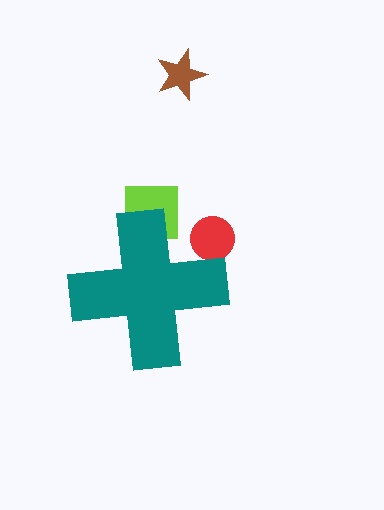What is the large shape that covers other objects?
A teal cross.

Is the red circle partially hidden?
Yes, the red circle is partially hidden behind the teal cross.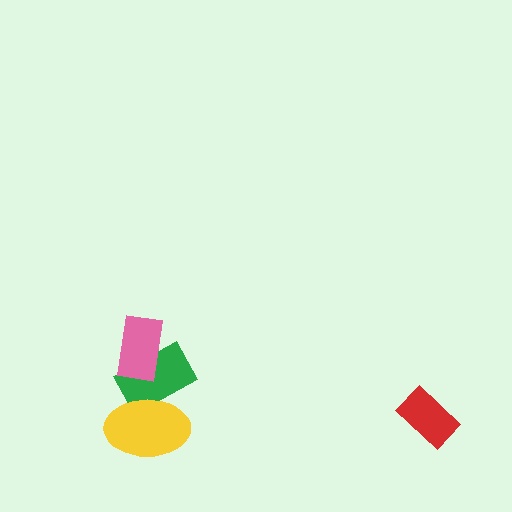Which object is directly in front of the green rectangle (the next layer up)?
The yellow ellipse is directly in front of the green rectangle.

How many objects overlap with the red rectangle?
0 objects overlap with the red rectangle.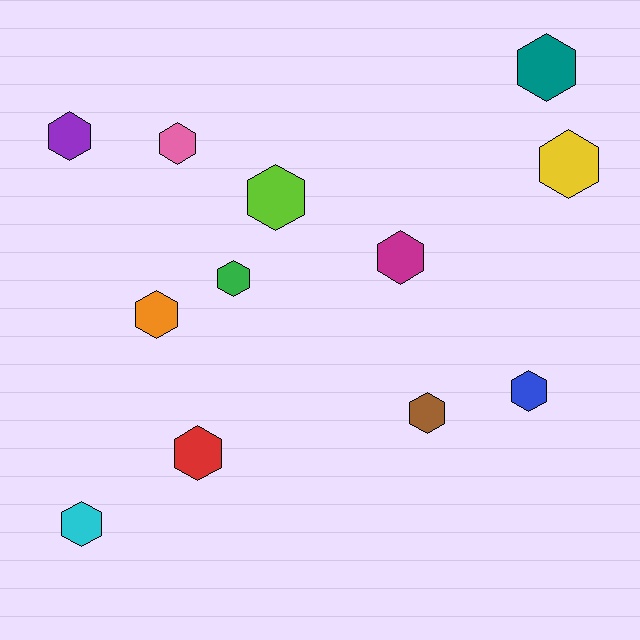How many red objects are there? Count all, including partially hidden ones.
There is 1 red object.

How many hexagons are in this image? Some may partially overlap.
There are 12 hexagons.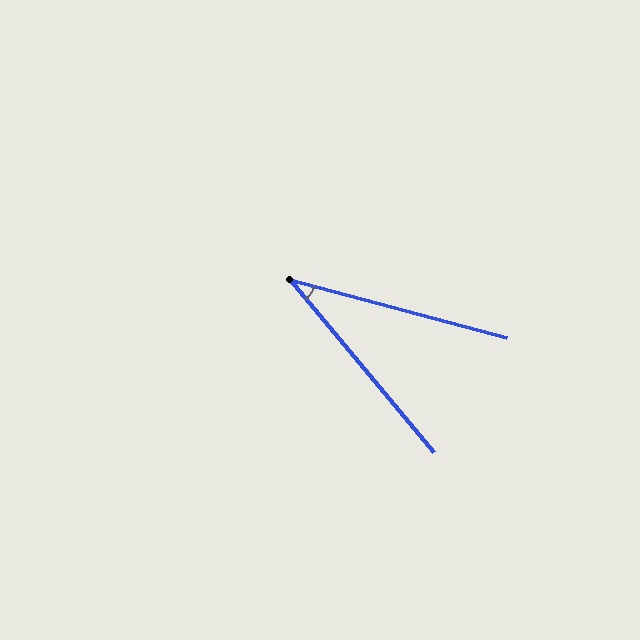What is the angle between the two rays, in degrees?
Approximately 35 degrees.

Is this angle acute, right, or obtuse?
It is acute.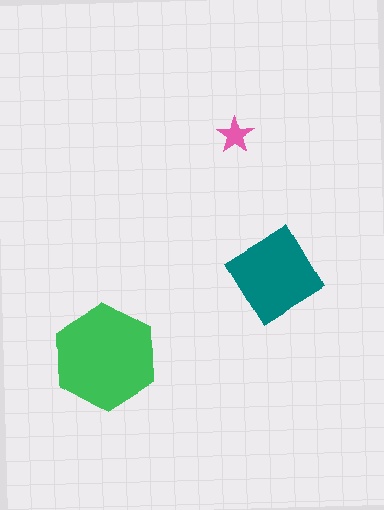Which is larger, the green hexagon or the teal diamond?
The green hexagon.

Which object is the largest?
The green hexagon.